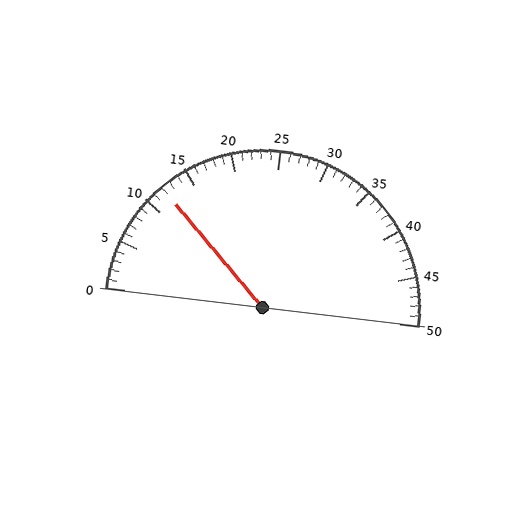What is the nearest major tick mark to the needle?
The nearest major tick mark is 10.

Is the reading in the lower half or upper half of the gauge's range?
The reading is in the lower half of the range (0 to 50).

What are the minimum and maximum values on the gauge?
The gauge ranges from 0 to 50.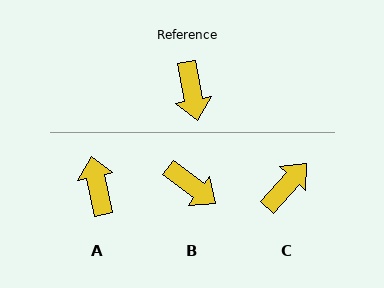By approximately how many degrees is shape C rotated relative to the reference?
Approximately 128 degrees counter-clockwise.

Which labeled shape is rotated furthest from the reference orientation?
A, about 178 degrees away.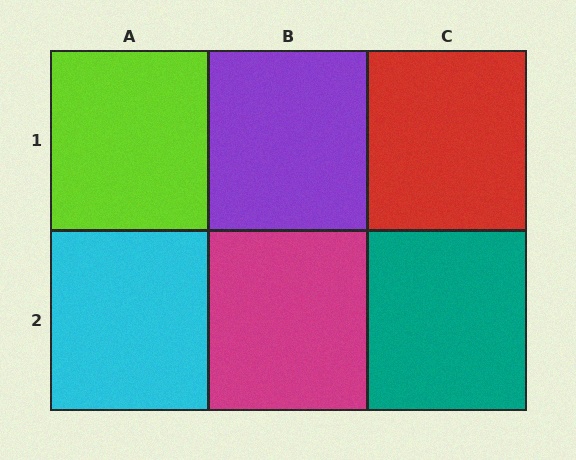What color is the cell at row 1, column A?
Lime.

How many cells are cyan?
1 cell is cyan.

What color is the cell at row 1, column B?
Purple.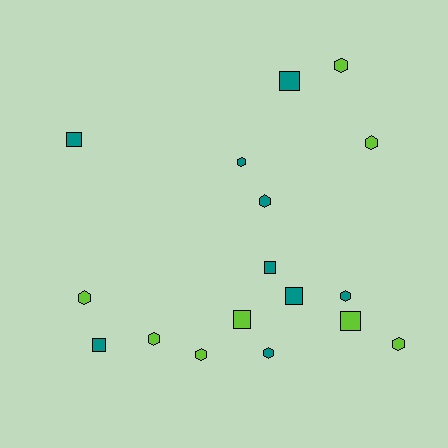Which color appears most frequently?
Teal, with 9 objects.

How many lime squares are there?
There are 2 lime squares.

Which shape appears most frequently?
Hexagon, with 10 objects.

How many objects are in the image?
There are 17 objects.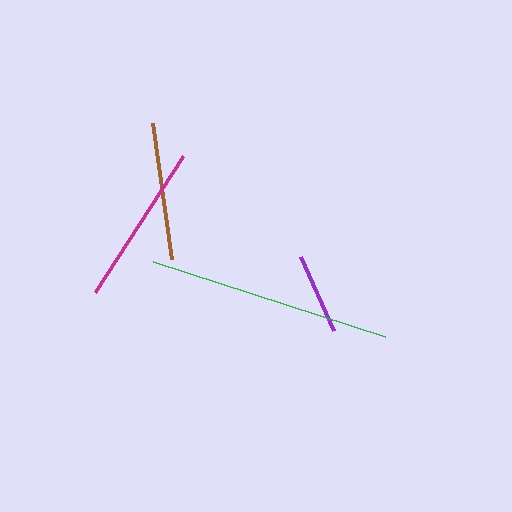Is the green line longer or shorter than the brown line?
The green line is longer than the brown line.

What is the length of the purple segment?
The purple segment is approximately 81 pixels long.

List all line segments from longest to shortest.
From longest to shortest: green, magenta, brown, purple.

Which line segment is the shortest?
The purple line is the shortest at approximately 81 pixels.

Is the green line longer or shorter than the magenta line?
The green line is longer than the magenta line.